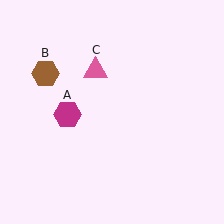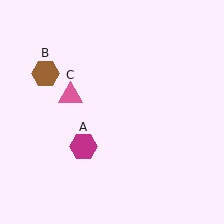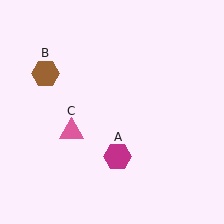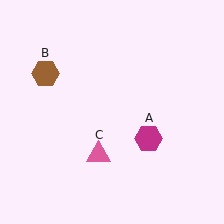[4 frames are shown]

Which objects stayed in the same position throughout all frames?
Brown hexagon (object B) remained stationary.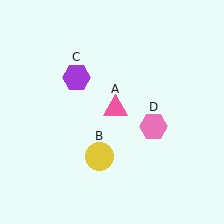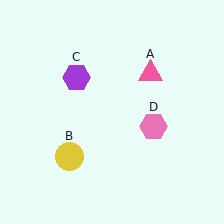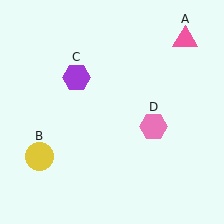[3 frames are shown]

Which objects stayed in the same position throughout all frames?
Purple hexagon (object C) and pink hexagon (object D) remained stationary.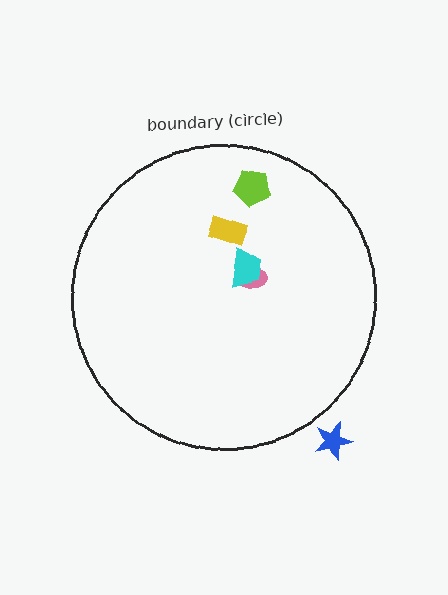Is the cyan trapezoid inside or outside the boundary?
Inside.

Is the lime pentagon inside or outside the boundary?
Inside.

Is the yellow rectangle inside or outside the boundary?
Inside.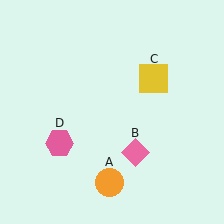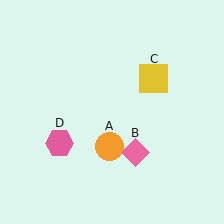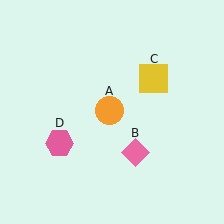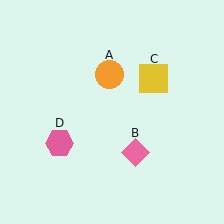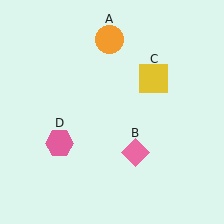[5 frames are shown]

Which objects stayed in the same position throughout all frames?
Pink diamond (object B) and yellow square (object C) and pink hexagon (object D) remained stationary.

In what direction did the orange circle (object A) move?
The orange circle (object A) moved up.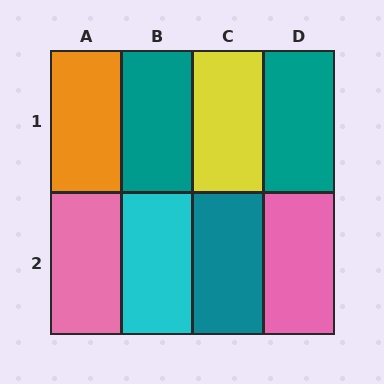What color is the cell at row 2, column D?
Pink.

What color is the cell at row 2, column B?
Cyan.